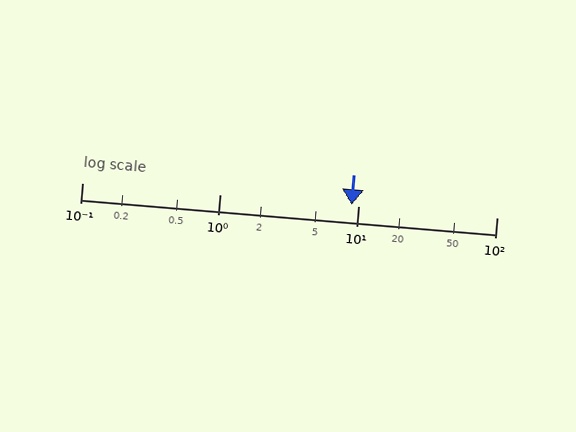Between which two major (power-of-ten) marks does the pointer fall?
The pointer is between 1 and 10.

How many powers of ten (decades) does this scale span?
The scale spans 3 decades, from 0.1 to 100.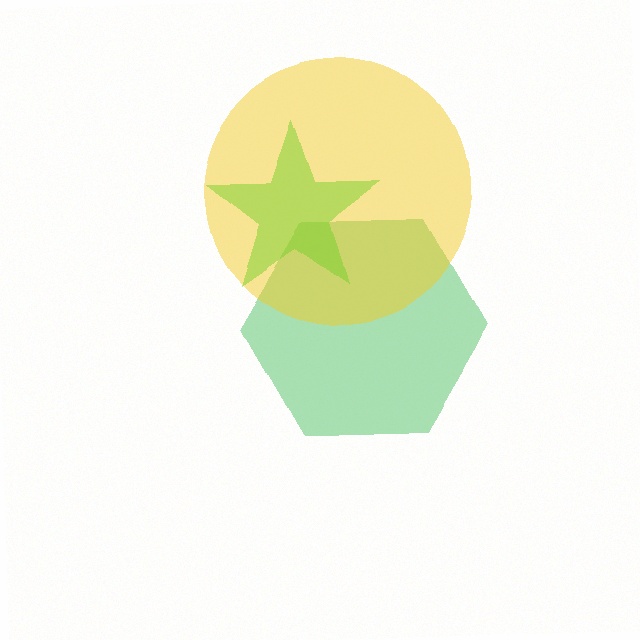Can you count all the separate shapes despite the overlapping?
Yes, there are 3 separate shapes.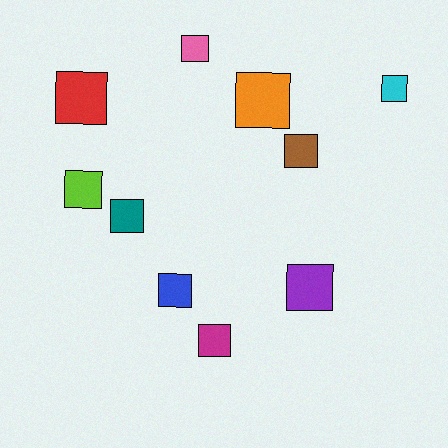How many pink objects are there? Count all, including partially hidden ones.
There is 1 pink object.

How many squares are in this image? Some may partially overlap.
There are 10 squares.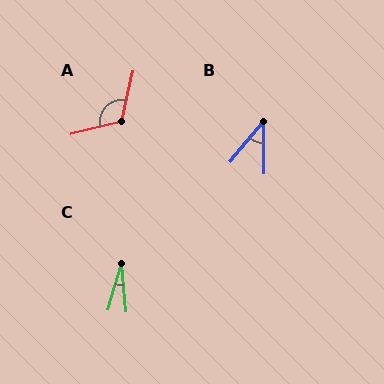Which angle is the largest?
A, at approximately 116 degrees.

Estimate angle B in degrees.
Approximately 40 degrees.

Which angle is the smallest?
C, at approximately 22 degrees.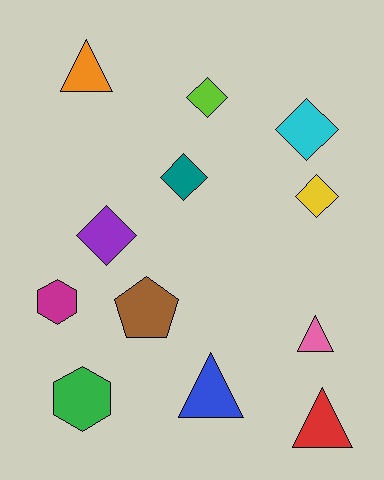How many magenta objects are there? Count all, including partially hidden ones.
There is 1 magenta object.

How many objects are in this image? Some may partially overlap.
There are 12 objects.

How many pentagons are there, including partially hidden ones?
There is 1 pentagon.